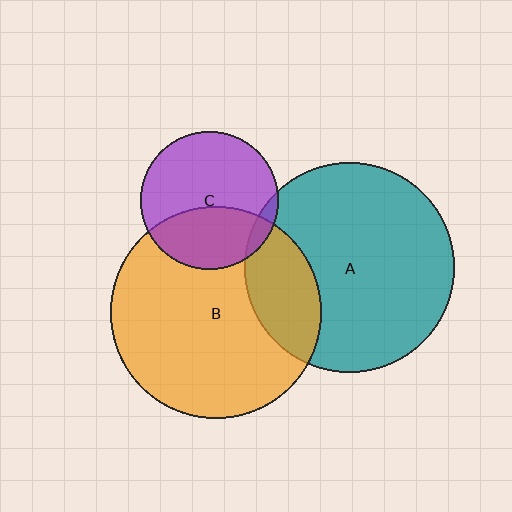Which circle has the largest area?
Circle B (orange).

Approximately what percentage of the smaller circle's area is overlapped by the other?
Approximately 20%.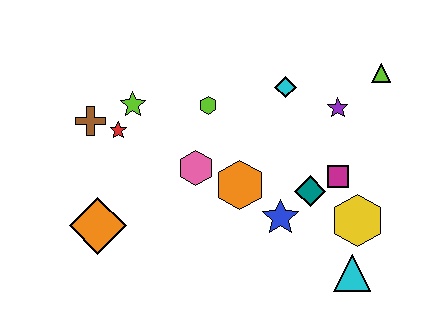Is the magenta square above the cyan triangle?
Yes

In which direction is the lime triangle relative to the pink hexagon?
The lime triangle is to the right of the pink hexagon.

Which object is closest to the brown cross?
The red star is closest to the brown cross.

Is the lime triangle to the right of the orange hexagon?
Yes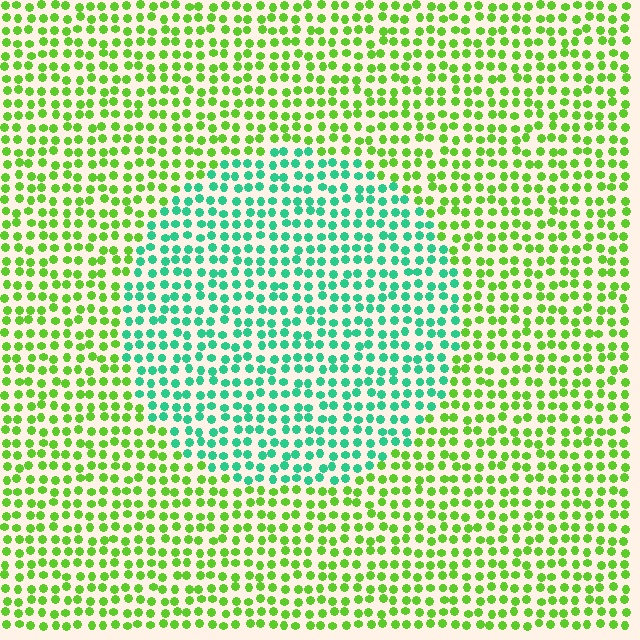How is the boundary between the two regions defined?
The boundary is defined purely by a slight shift in hue (about 55 degrees). Spacing, size, and orientation are identical on both sides.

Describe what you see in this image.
The image is filled with small lime elements in a uniform arrangement. A circle-shaped region is visible where the elements are tinted to a slightly different hue, forming a subtle color boundary.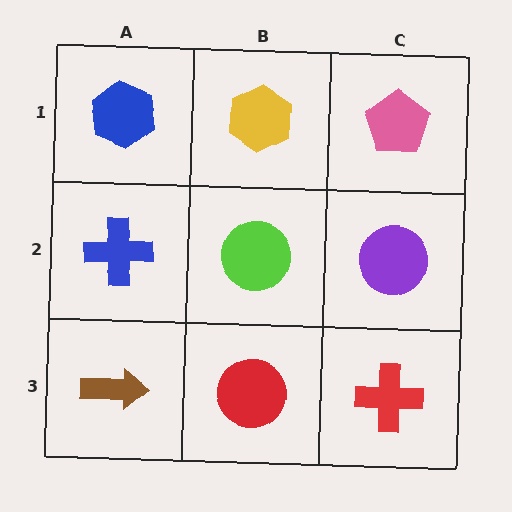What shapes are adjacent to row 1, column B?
A lime circle (row 2, column B), a blue hexagon (row 1, column A), a pink pentagon (row 1, column C).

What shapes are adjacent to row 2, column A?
A blue hexagon (row 1, column A), a brown arrow (row 3, column A), a lime circle (row 2, column B).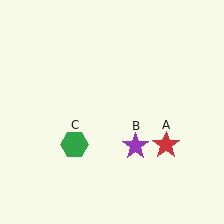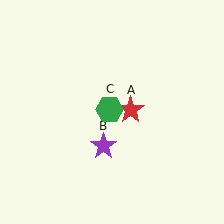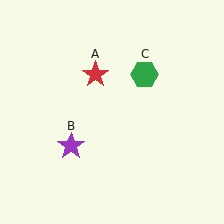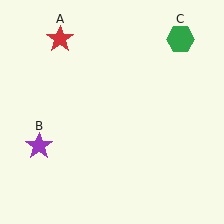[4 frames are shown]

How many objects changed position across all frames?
3 objects changed position: red star (object A), purple star (object B), green hexagon (object C).